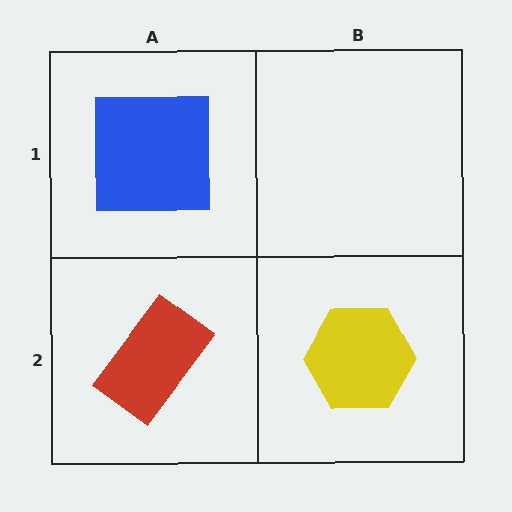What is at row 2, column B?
A yellow hexagon.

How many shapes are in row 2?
2 shapes.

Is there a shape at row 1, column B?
No, that cell is empty.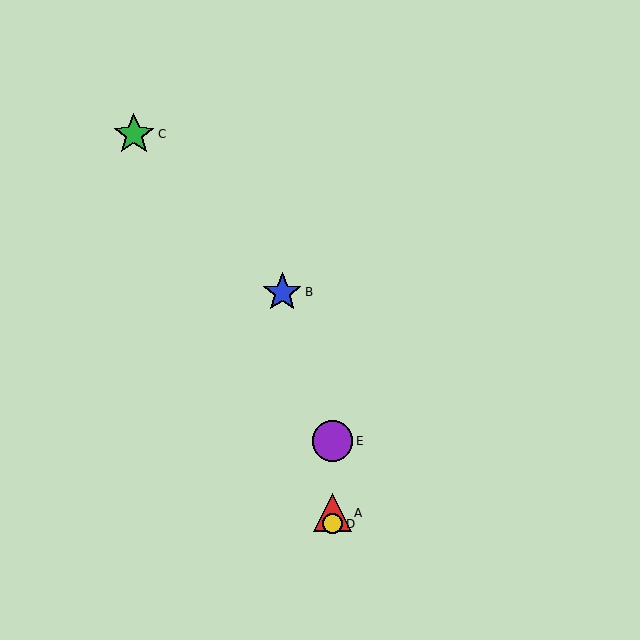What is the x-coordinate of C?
Object C is at x≈134.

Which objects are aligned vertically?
Objects A, D, E are aligned vertically.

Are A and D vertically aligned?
Yes, both are at x≈332.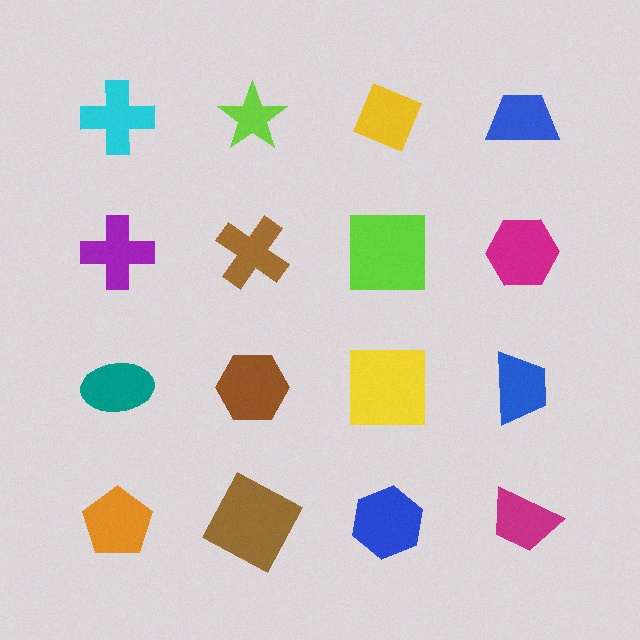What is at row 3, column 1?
A teal ellipse.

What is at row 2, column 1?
A purple cross.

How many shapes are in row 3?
4 shapes.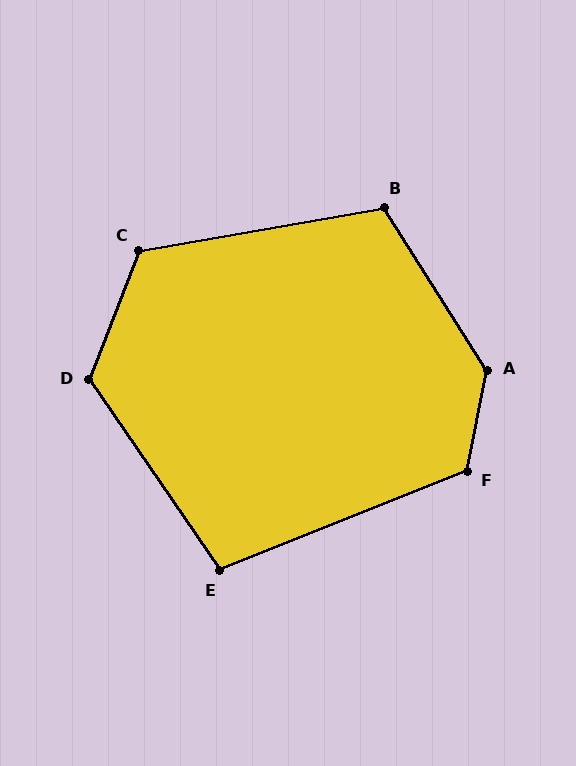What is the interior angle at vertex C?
Approximately 121 degrees (obtuse).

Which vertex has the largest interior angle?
A, at approximately 136 degrees.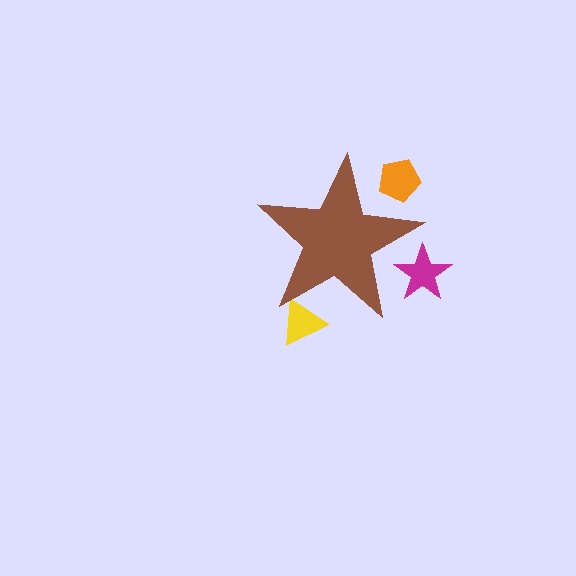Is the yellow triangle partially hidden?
Yes, the yellow triangle is partially hidden behind the brown star.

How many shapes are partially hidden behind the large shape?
3 shapes are partially hidden.